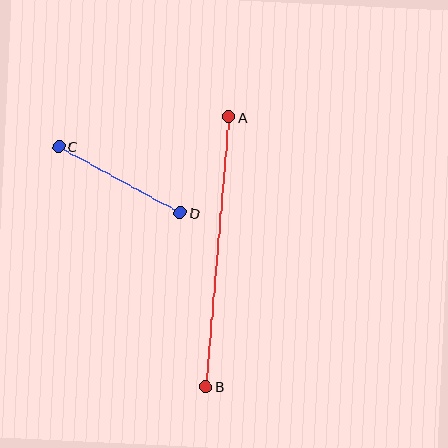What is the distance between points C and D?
The distance is approximately 139 pixels.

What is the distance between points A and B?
The distance is approximately 271 pixels.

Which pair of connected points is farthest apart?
Points A and B are farthest apart.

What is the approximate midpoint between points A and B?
The midpoint is at approximately (217, 252) pixels.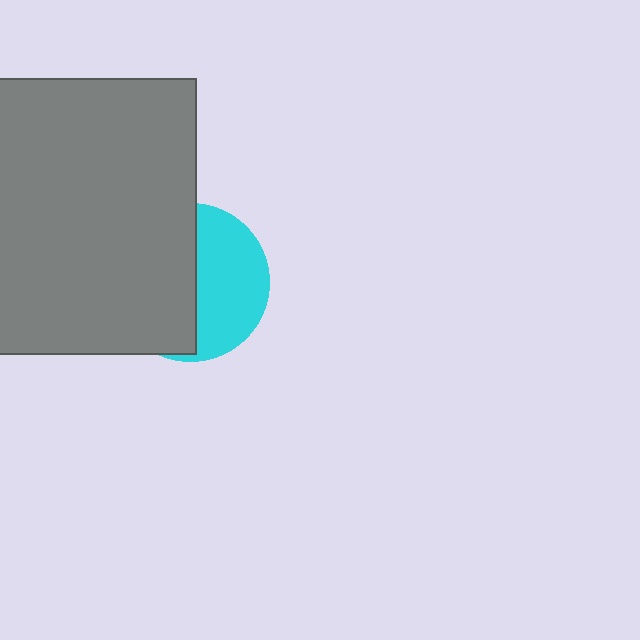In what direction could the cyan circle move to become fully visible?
The cyan circle could move right. That would shift it out from behind the gray rectangle entirely.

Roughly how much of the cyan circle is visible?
About half of it is visible (roughly 45%).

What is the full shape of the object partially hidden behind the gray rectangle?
The partially hidden object is a cyan circle.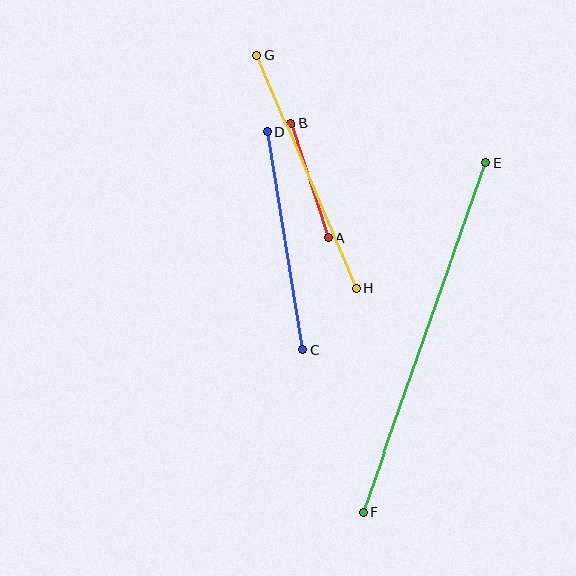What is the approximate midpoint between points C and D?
The midpoint is at approximately (285, 241) pixels.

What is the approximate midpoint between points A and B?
The midpoint is at approximately (310, 181) pixels.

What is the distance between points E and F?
The distance is approximately 370 pixels.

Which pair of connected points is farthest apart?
Points E and F are farthest apart.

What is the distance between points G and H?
The distance is approximately 253 pixels.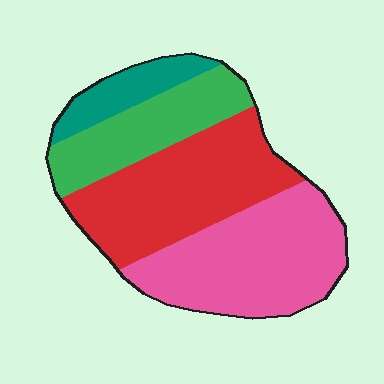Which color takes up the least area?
Teal, at roughly 10%.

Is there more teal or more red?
Red.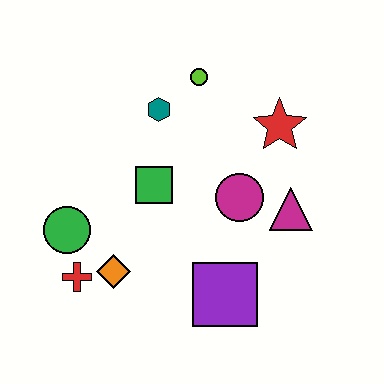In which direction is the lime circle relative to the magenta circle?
The lime circle is above the magenta circle.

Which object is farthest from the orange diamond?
The red star is farthest from the orange diamond.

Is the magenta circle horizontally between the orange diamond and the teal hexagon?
No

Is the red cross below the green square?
Yes